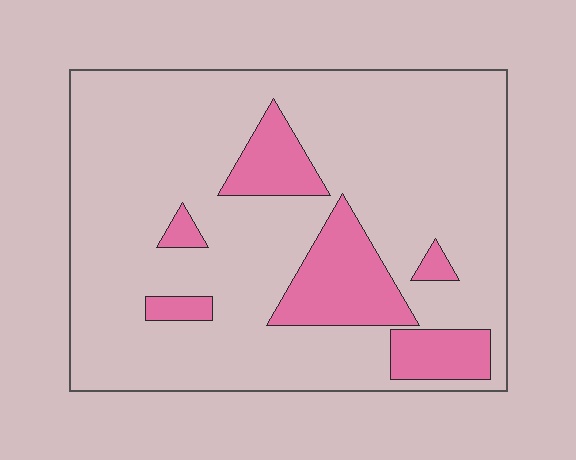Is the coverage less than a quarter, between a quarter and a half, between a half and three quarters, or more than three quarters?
Less than a quarter.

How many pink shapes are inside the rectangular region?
6.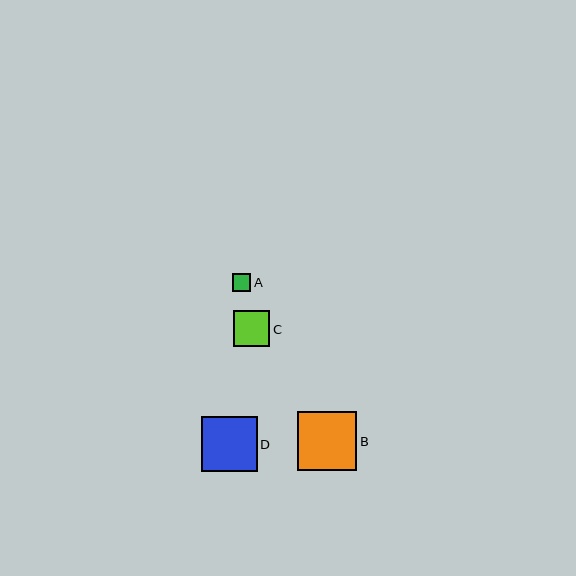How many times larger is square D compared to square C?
Square D is approximately 1.5 times the size of square C.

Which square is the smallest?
Square A is the smallest with a size of approximately 18 pixels.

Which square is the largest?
Square B is the largest with a size of approximately 59 pixels.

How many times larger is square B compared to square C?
Square B is approximately 1.6 times the size of square C.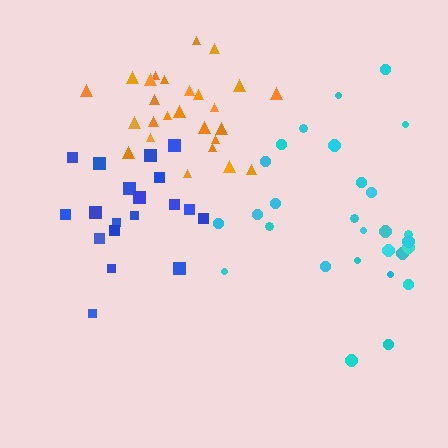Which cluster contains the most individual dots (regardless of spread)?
Cyan (28).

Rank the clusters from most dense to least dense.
orange, blue, cyan.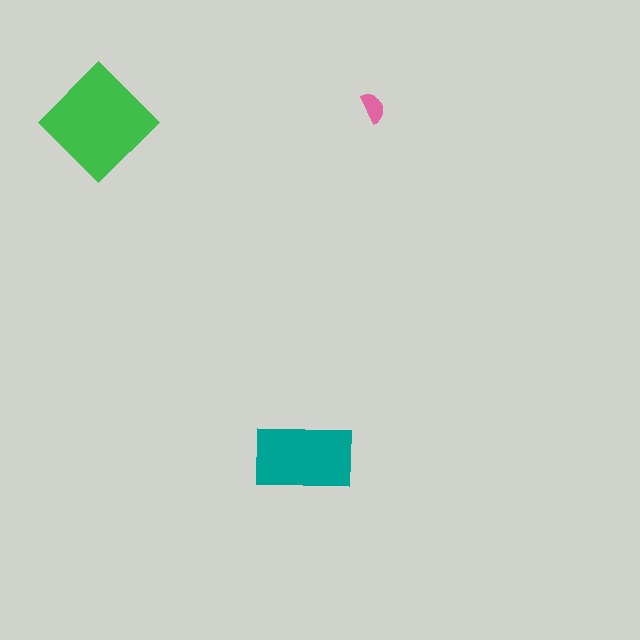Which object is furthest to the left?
The green diamond is leftmost.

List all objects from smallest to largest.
The pink semicircle, the teal rectangle, the green diamond.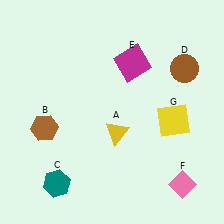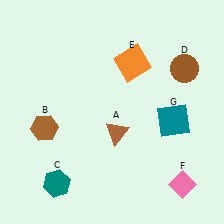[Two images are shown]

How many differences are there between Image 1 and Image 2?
There are 3 differences between the two images.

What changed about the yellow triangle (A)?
In Image 1, A is yellow. In Image 2, it changed to brown.